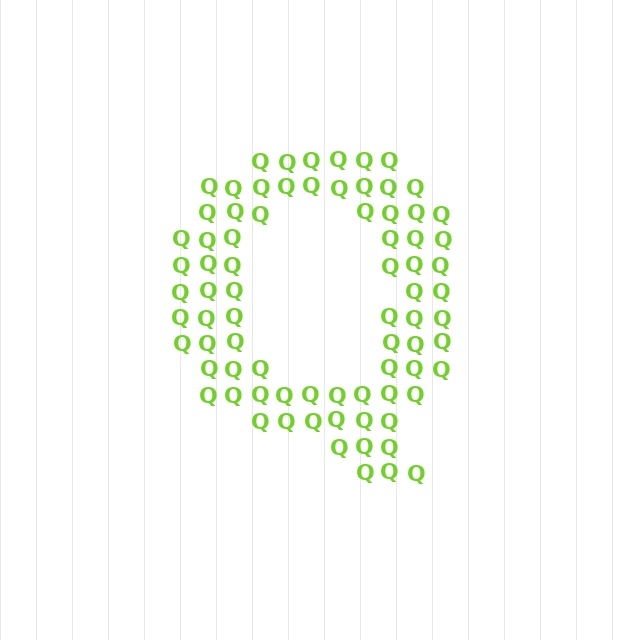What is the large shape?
The large shape is the letter Q.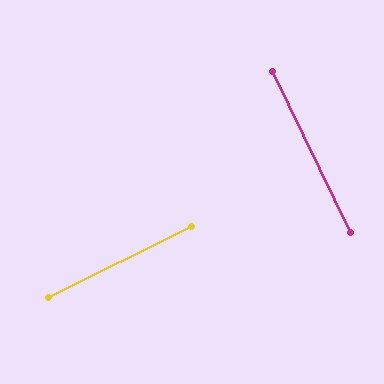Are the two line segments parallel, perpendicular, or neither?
Perpendicular — they meet at approximately 90°.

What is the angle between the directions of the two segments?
Approximately 90 degrees.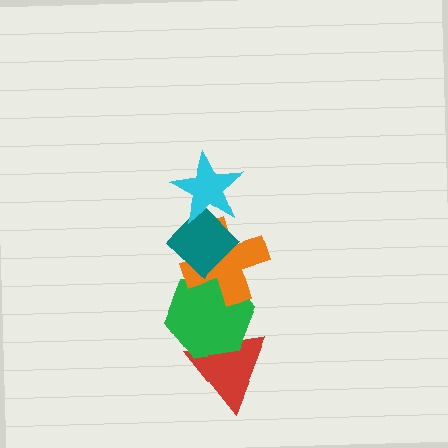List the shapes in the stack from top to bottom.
From top to bottom: the cyan star, the teal diamond, the orange cross, the green hexagon, the red triangle.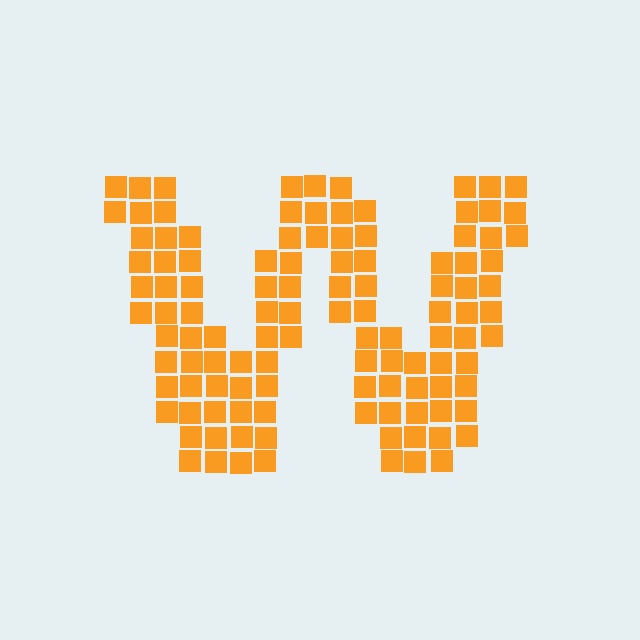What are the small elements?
The small elements are squares.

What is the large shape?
The large shape is the letter W.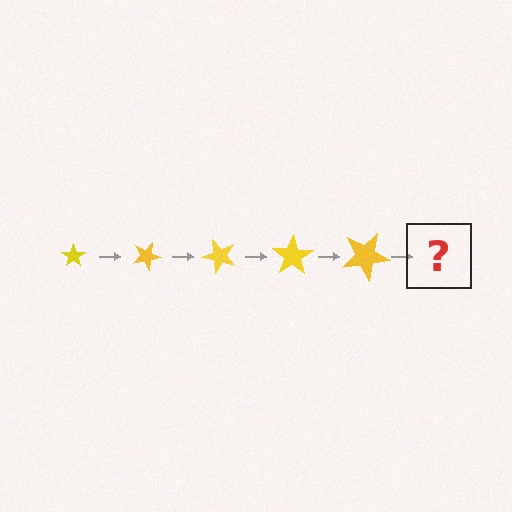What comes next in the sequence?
The next element should be a star, larger than the previous one and rotated 125 degrees from the start.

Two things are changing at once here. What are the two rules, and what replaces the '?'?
The two rules are that the star grows larger each step and it rotates 25 degrees each step. The '?' should be a star, larger than the previous one and rotated 125 degrees from the start.